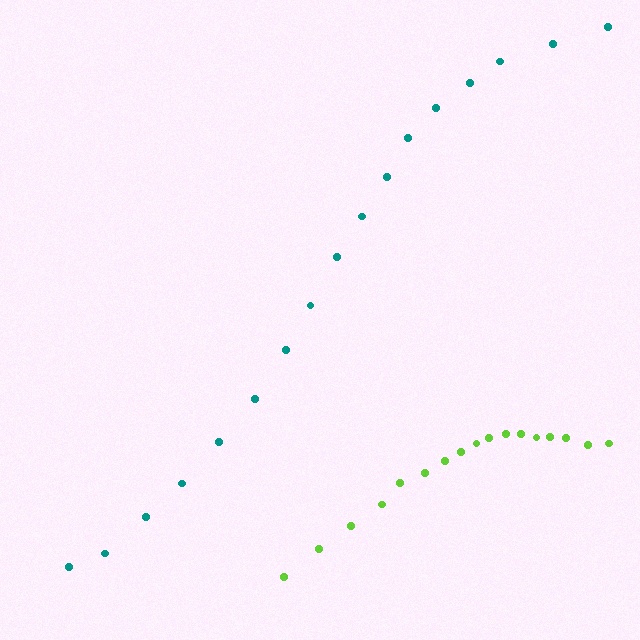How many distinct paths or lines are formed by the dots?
There are 2 distinct paths.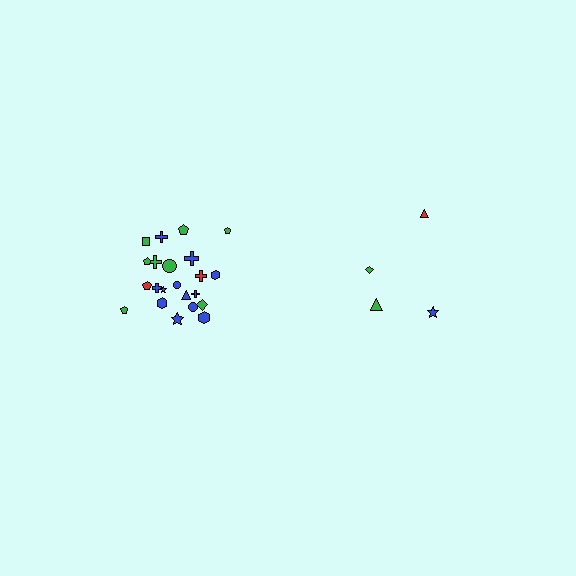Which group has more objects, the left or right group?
The left group.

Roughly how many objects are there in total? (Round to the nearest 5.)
Roughly 25 objects in total.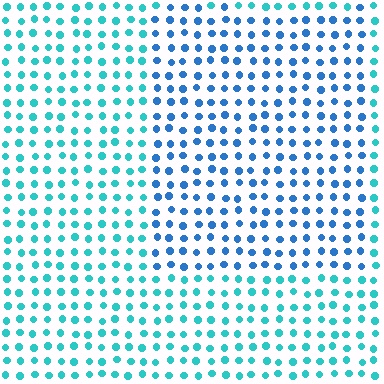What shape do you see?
I see a rectangle.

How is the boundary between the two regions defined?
The boundary is defined purely by a slight shift in hue (about 33 degrees). Spacing, size, and orientation are identical on both sides.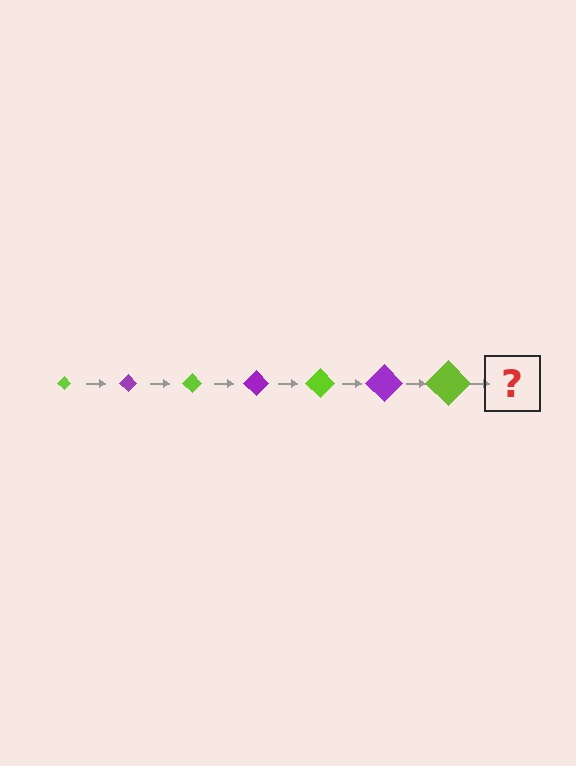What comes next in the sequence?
The next element should be a purple diamond, larger than the previous one.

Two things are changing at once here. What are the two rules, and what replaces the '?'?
The two rules are that the diamond grows larger each step and the color cycles through lime and purple. The '?' should be a purple diamond, larger than the previous one.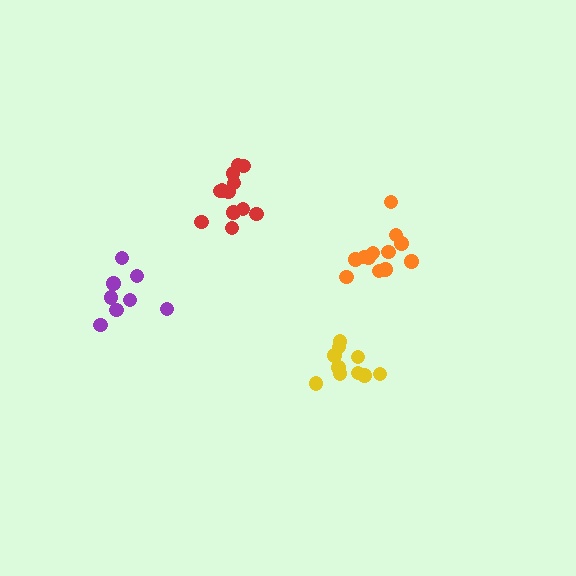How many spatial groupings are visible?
There are 4 spatial groupings.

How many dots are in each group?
Group 1: 8 dots, Group 2: 10 dots, Group 3: 12 dots, Group 4: 12 dots (42 total).